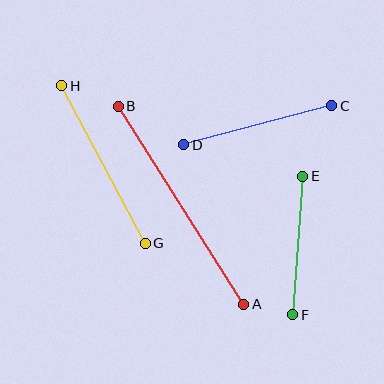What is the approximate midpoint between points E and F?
The midpoint is at approximately (298, 245) pixels.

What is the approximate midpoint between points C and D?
The midpoint is at approximately (258, 125) pixels.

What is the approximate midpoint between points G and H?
The midpoint is at approximately (104, 164) pixels.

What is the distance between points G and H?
The distance is approximately 178 pixels.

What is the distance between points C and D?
The distance is approximately 153 pixels.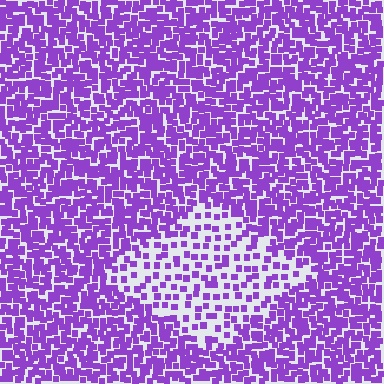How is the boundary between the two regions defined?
The boundary is defined by a change in element density (approximately 2.3x ratio). All elements are the same color, size, and shape.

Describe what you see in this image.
The image contains small purple elements arranged at two different densities. A diamond-shaped region is visible where the elements are less densely packed than the surrounding area.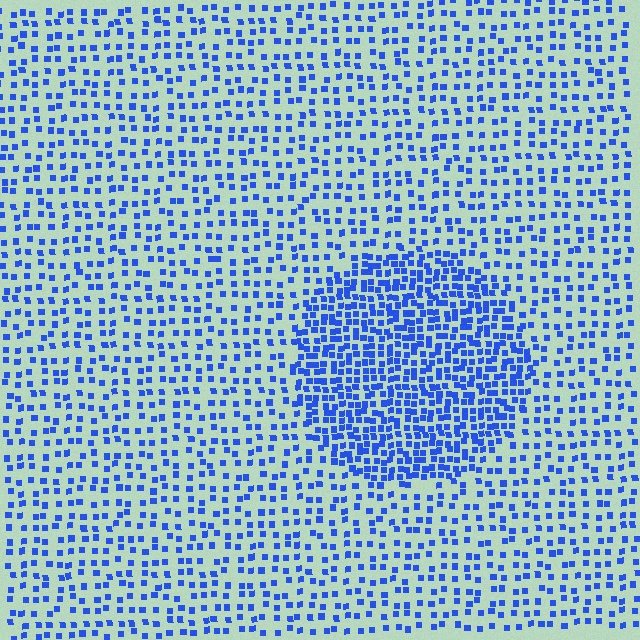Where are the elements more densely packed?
The elements are more densely packed inside the circle boundary.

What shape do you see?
I see a circle.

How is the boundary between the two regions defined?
The boundary is defined by a change in element density (approximately 2.1x ratio). All elements are the same color, size, and shape.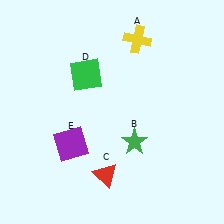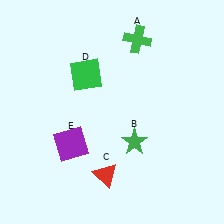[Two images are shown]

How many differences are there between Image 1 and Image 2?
There is 1 difference between the two images.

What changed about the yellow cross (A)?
In Image 1, A is yellow. In Image 2, it changed to green.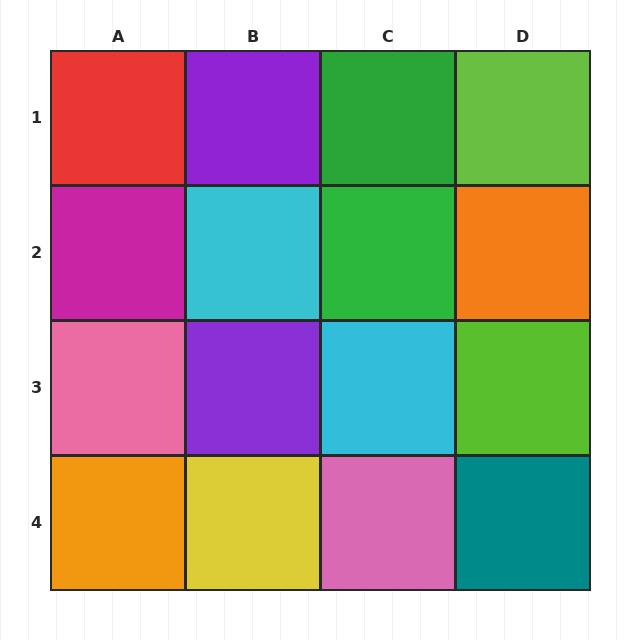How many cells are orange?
2 cells are orange.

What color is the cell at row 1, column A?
Red.